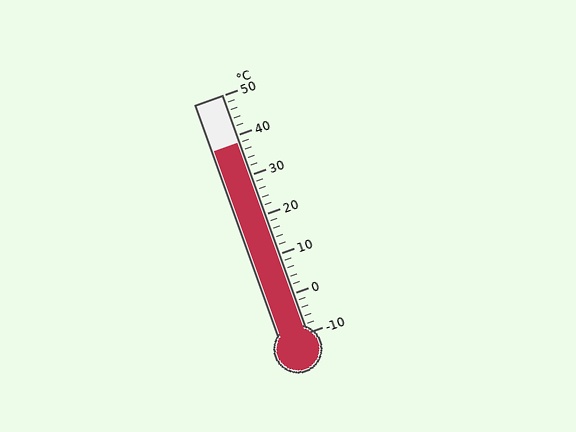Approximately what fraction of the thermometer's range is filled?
The thermometer is filled to approximately 80% of its range.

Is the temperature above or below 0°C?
The temperature is above 0°C.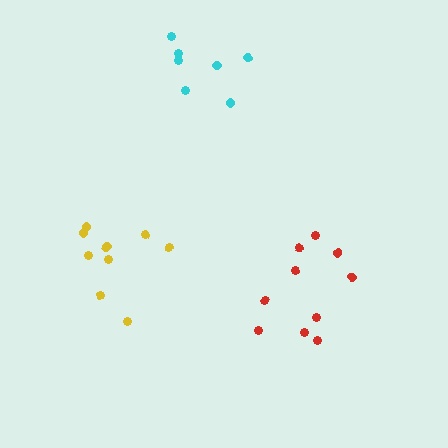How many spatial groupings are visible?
There are 3 spatial groupings.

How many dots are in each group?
Group 1: 10 dots, Group 2: 7 dots, Group 3: 9 dots (26 total).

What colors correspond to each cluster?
The clusters are colored: red, cyan, yellow.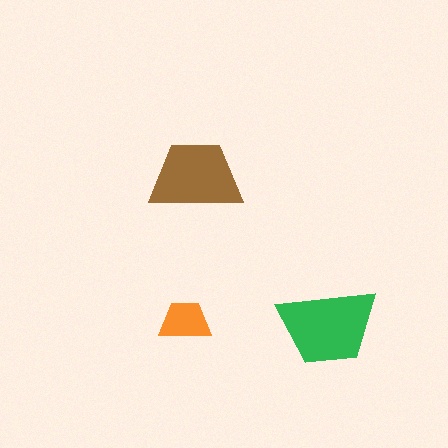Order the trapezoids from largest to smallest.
the green one, the brown one, the orange one.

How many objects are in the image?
There are 3 objects in the image.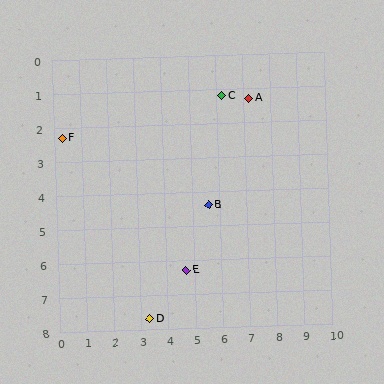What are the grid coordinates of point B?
Point B is at approximately (5.6, 4.4).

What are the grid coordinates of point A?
Point A is at approximately (7.2, 1.3).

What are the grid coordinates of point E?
Point E is at approximately (4.7, 6.3).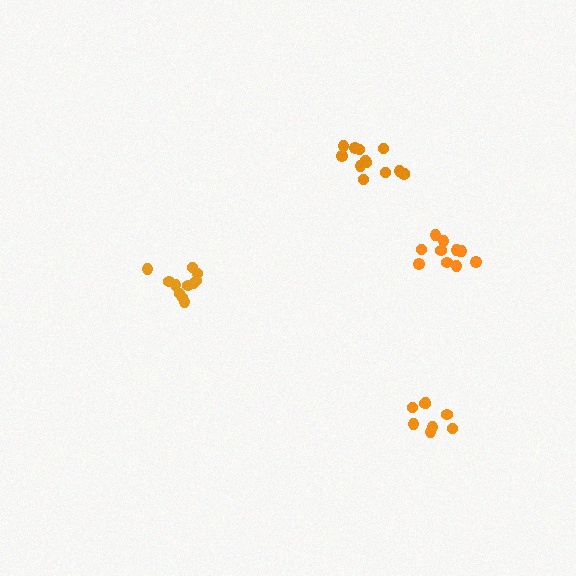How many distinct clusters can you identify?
There are 4 distinct clusters.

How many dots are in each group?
Group 1: 11 dots, Group 2: 8 dots, Group 3: 11 dots, Group 4: 13 dots (43 total).